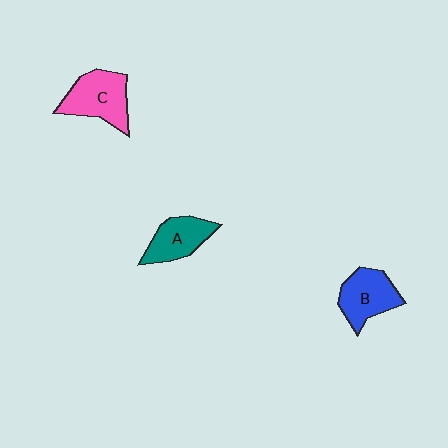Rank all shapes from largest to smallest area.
From largest to smallest: C (pink), B (blue), A (teal).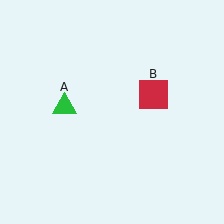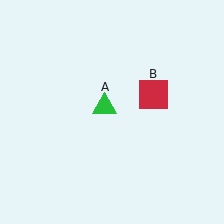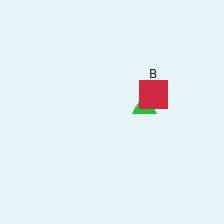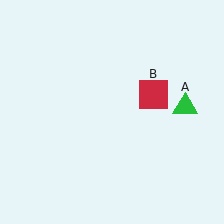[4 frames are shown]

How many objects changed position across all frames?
1 object changed position: green triangle (object A).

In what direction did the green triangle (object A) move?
The green triangle (object A) moved right.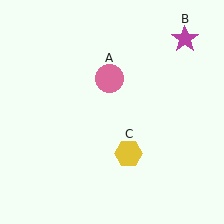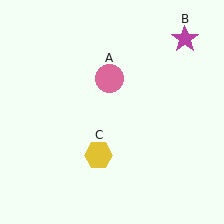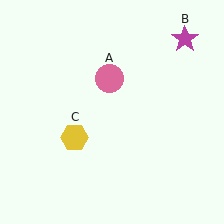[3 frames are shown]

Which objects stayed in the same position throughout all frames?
Pink circle (object A) and magenta star (object B) remained stationary.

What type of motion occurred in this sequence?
The yellow hexagon (object C) rotated clockwise around the center of the scene.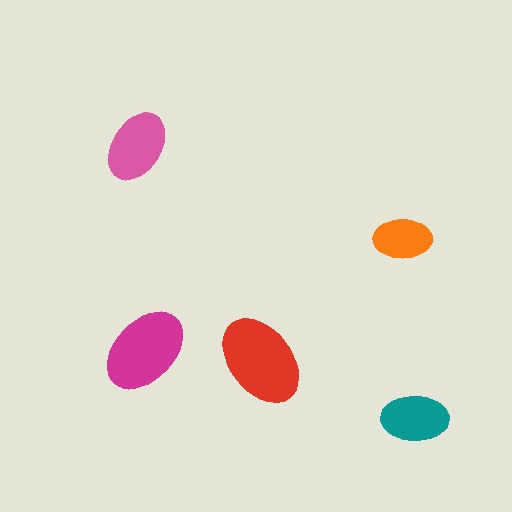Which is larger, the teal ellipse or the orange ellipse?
The teal one.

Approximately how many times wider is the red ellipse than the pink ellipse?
About 1.5 times wider.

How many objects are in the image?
There are 5 objects in the image.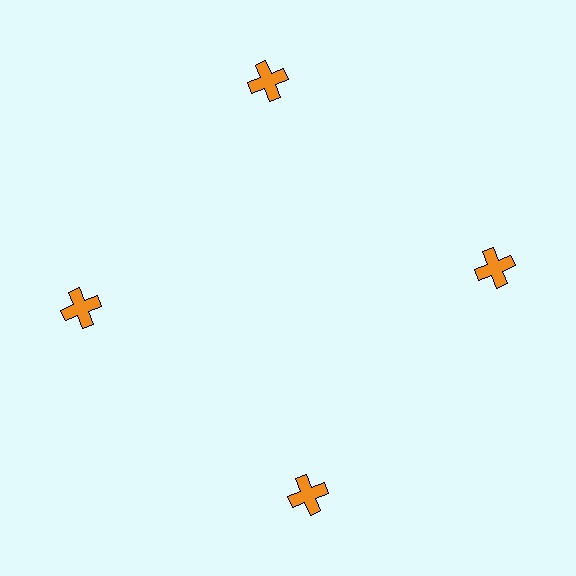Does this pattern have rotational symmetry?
Yes, this pattern has 4-fold rotational symmetry. It looks the same after rotating 90 degrees around the center.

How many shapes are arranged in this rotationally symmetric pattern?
There are 4 shapes, arranged in 4 groups of 1.